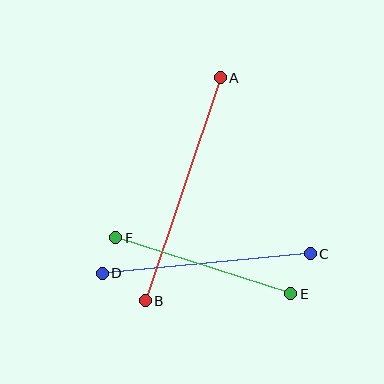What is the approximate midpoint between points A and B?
The midpoint is at approximately (183, 189) pixels.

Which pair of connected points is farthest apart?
Points A and B are farthest apart.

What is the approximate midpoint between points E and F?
The midpoint is at approximately (203, 266) pixels.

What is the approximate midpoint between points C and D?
The midpoint is at approximately (206, 264) pixels.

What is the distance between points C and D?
The distance is approximately 209 pixels.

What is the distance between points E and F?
The distance is approximately 184 pixels.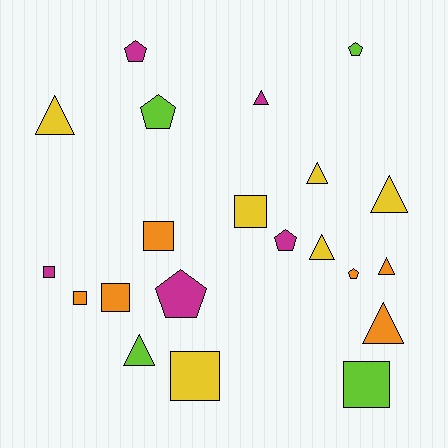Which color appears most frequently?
Yellow, with 6 objects.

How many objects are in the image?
There are 21 objects.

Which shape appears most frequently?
Triangle, with 8 objects.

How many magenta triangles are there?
There is 1 magenta triangle.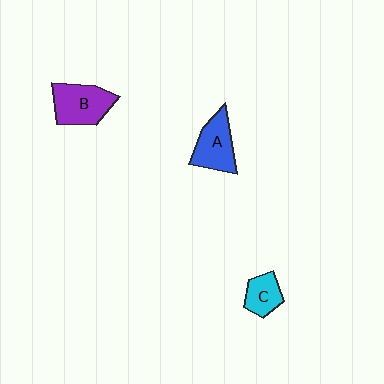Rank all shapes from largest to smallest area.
From largest to smallest: B (purple), A (blue), C (cyan).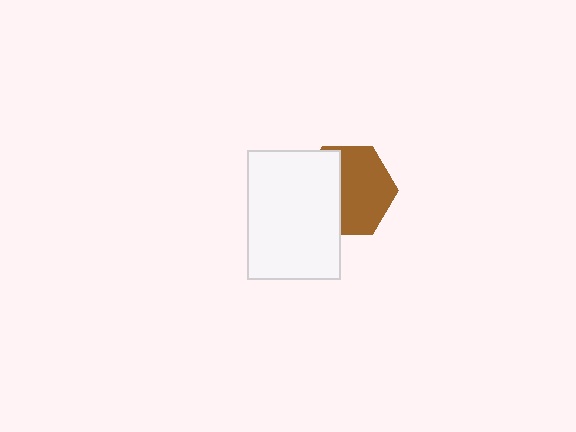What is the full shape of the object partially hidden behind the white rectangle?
The partially hidden object is a brown hexagon.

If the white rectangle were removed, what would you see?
You would see the complete brown hexagon.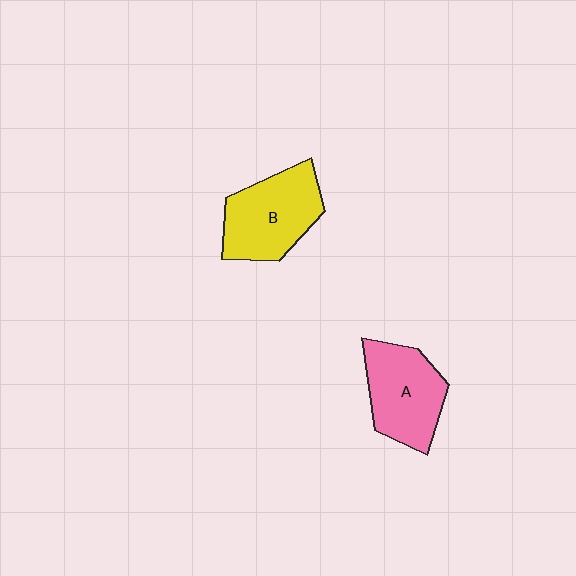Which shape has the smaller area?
Shape A (pink).